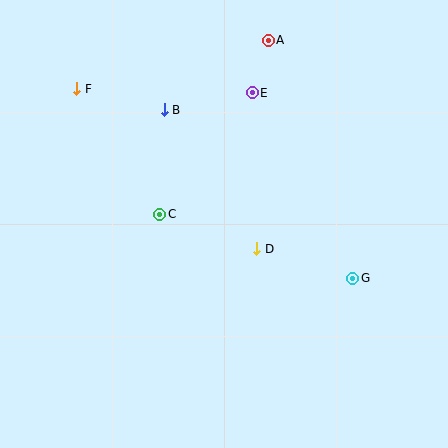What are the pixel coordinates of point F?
Point F is at (77, 89).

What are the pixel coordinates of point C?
Point C is at (160, 214).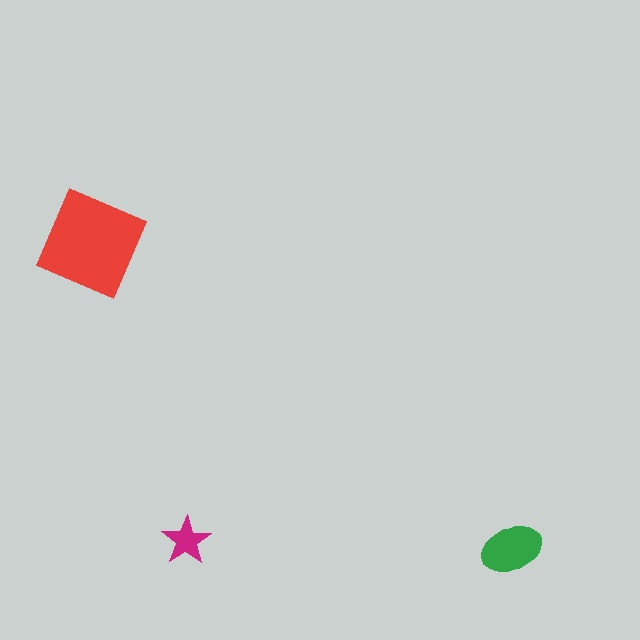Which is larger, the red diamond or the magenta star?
The red diamond.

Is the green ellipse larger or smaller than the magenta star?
Larger.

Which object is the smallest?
The magenta star.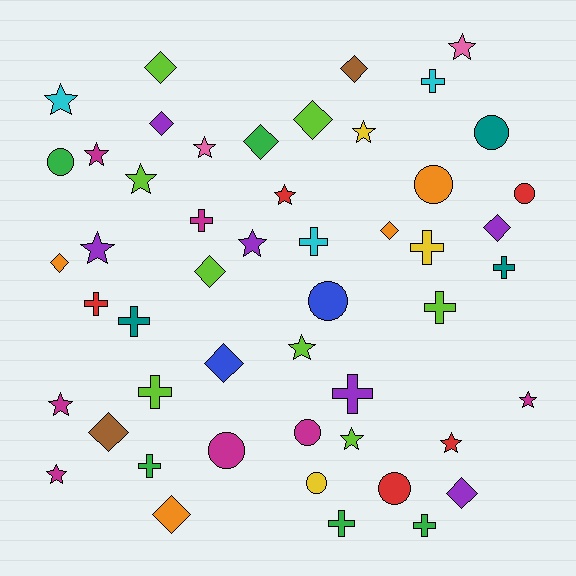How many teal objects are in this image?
There are 3 teal objects.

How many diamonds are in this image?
There are 13 diamonds.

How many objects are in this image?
There are 50 objects.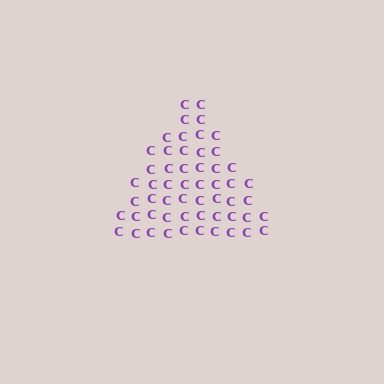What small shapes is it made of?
It is made of small letter C's.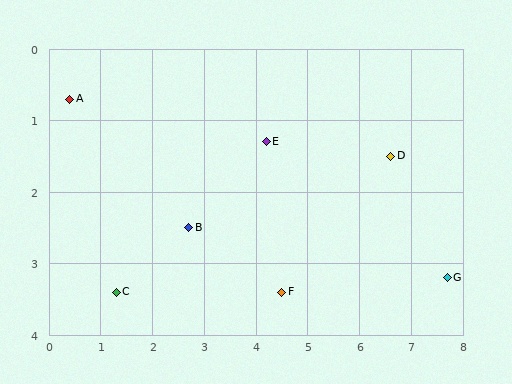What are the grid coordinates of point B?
Point B is at approximately (2.7, 2.5).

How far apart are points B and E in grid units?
Points B and E are about 1.9 grid units apart.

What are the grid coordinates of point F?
Point F is at approximately (4.5, 3.4).